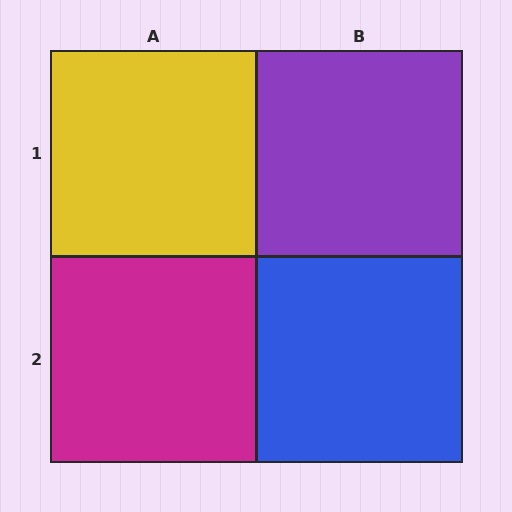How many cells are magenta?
1 cell is magenta.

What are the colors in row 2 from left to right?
Magenta, blue.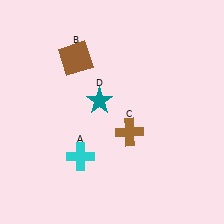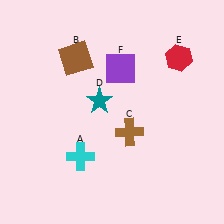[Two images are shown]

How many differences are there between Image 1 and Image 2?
There are 2 differences between the two images.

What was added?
A red hexagon (E), a purple square (F) were added in Image 2.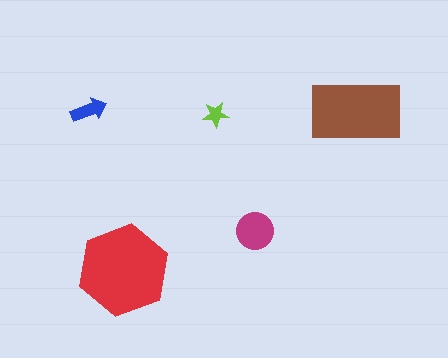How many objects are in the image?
There are 5 objects in the image.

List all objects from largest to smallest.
The red hexagon, the brown rectangle, the magenta circle, the blue arrow, the lime star.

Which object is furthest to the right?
The brown rectangle is rightmost.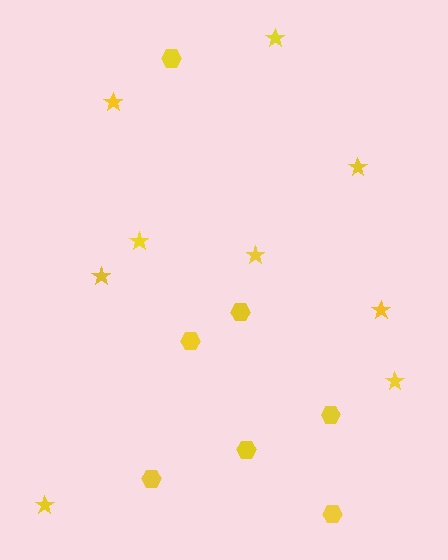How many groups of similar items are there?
There are 2 groups: one group of hexagons (7) and one group of stars (9).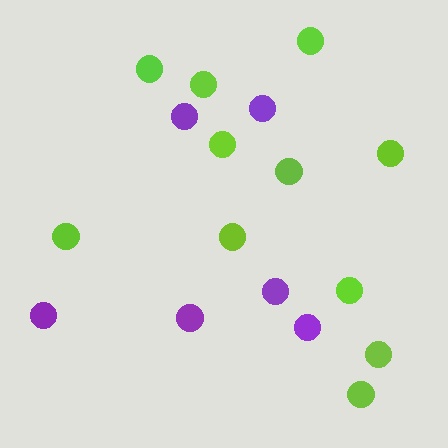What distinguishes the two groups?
There are 2 groups: one group of lime circles (11) and one group of purple circles (6).